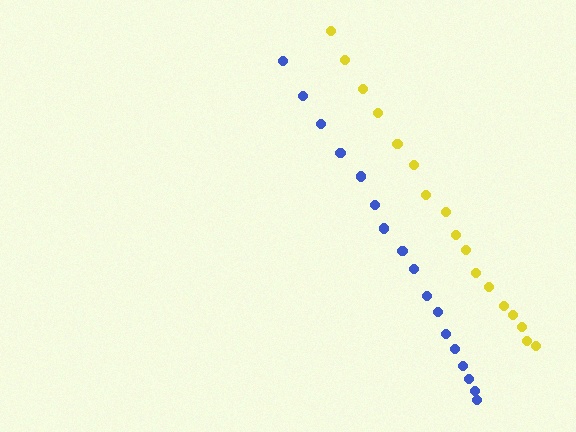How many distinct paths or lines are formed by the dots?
There are 2 distinct paths.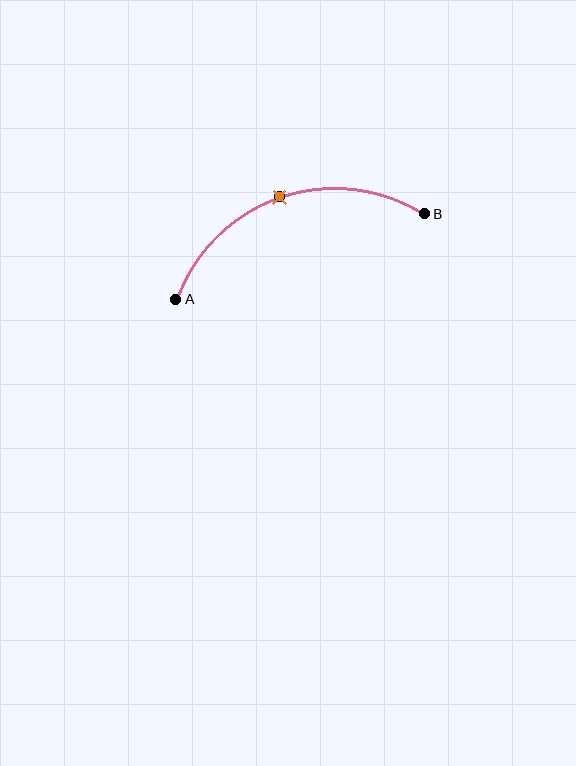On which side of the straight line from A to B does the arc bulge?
The arc bulges above the straight line connecting A and B.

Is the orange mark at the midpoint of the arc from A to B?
Yes. The orange mark lies on the arc at equal arc-length from both A and B — it is the arc midpoint.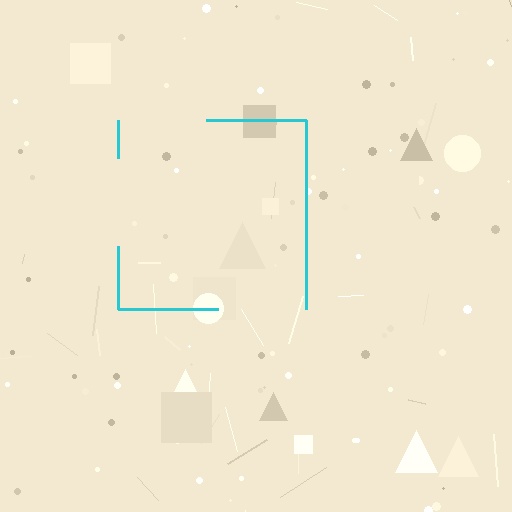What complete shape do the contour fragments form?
The contour fragments form a square.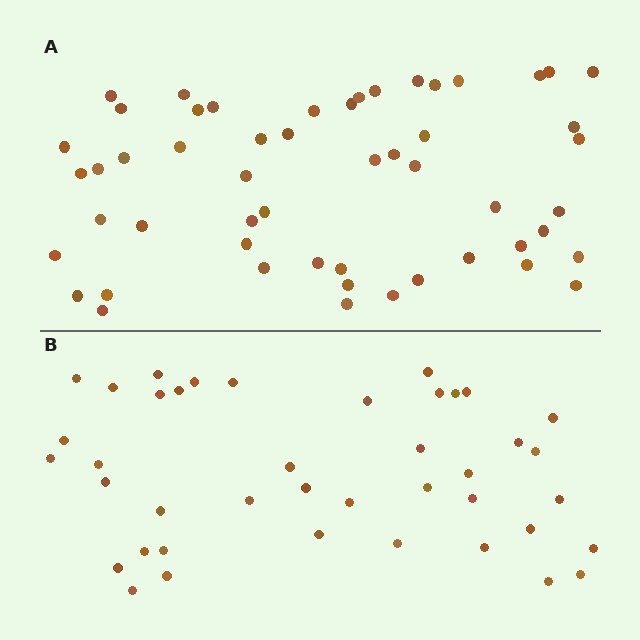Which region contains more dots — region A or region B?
Region A (the top region) has more dots.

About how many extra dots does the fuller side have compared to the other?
Region A has roughly 12 or so more dots than region B.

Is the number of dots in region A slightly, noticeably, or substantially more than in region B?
Region A has noticeably more, but not dramatically so. The ratio is roughly 1.3 to 1.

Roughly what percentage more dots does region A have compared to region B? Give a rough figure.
About 30% more.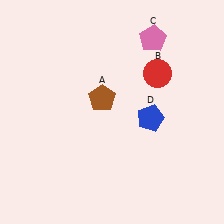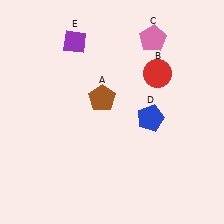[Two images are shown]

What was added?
A purple diamond (E) was added in Image 2.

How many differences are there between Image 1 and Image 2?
There is 1 difference between the two images.